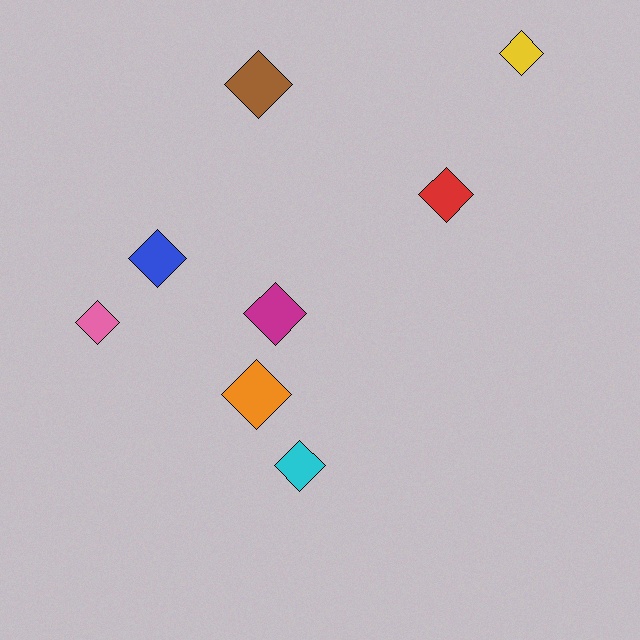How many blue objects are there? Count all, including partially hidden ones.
There is 1 blue object.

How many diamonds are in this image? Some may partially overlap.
There are 8 diamonds.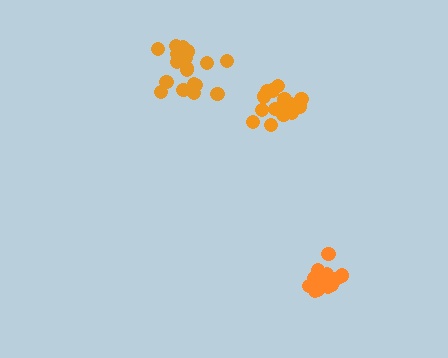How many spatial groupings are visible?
There are 3 spatial groupings.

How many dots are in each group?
Group 1: 18 dots, Group 2: 13 dots, Group 3: 17 dots (48 total).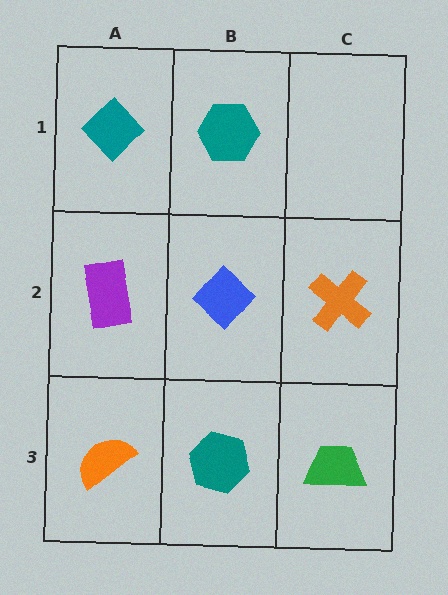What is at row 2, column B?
A blue diamond.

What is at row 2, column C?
An orange cross.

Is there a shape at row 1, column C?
No, that cell is empty.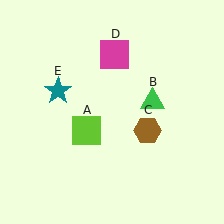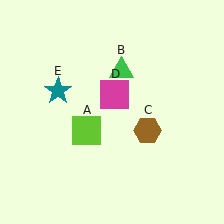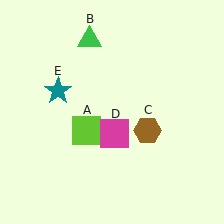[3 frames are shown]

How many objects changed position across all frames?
2 objects changed position: green triangle (object B), magenta square (object D).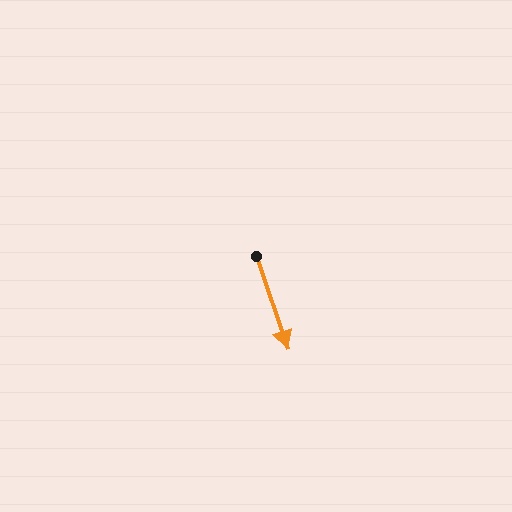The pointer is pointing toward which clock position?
Roughly 5 o'clock.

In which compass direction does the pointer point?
South.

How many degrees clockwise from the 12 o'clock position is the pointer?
Approximately 161 degrees.